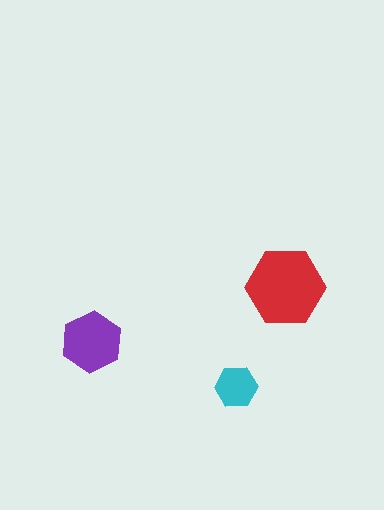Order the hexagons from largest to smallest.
the red one, the purple one, the cyan one.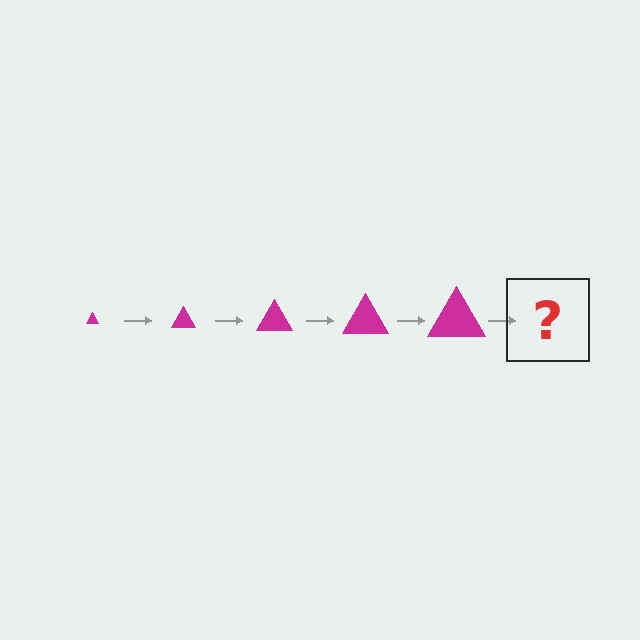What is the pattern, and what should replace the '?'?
The pattern is that the triangle gets progressively larger each step. The '?' should be a magenta triangle, larger than the previous one.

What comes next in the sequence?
The next element should be a magenta triangle, larger than the previous one.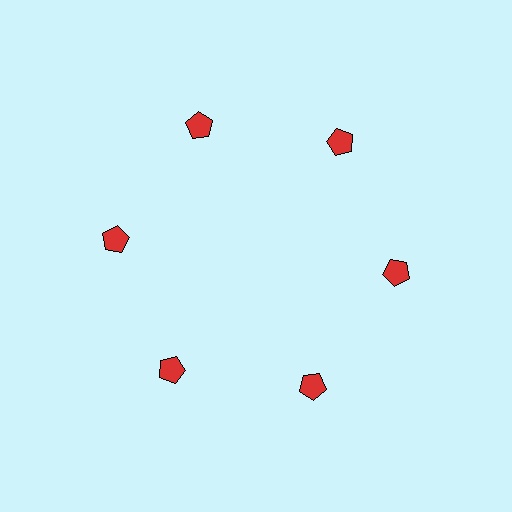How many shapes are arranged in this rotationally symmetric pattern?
There are 6 shapes, arranged in 6 groups of 1.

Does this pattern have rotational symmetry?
Yes, this pattern has 6-fold rotational symmetry. It looks the same after rotating 60 degrees around the center.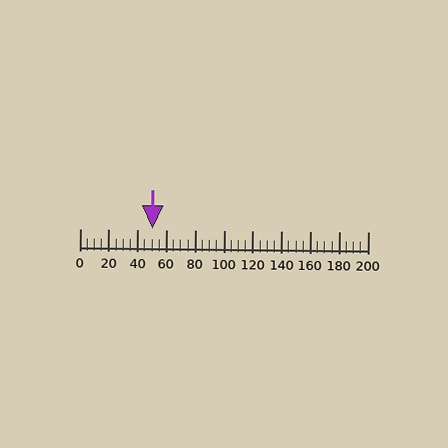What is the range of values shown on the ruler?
The ruler shows values from 0 to 200.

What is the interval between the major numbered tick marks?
The major tick marks are spaced 20 units apart.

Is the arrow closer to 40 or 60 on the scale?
The arrow is closer to 60.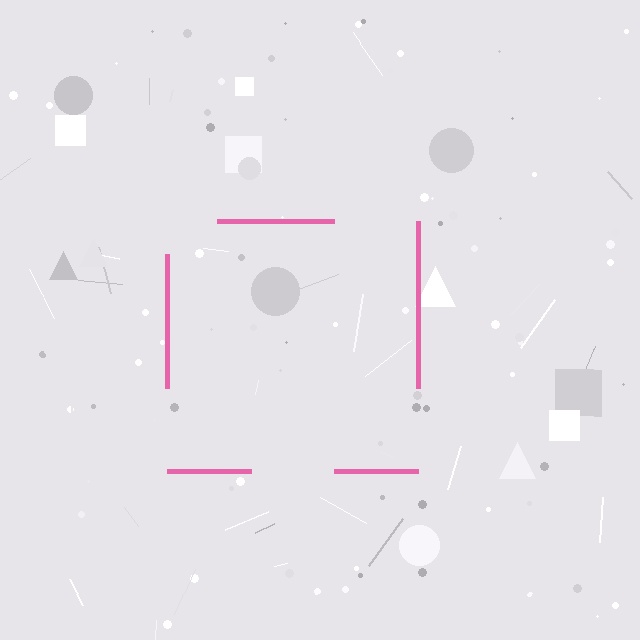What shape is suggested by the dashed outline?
The dashed outline suggests a square.